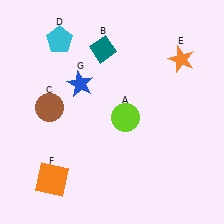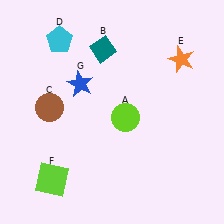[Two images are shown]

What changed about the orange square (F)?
In Image 1, F is orange. In Image 2, it changed to lime.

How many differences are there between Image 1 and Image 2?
There is 1 difference between the two images.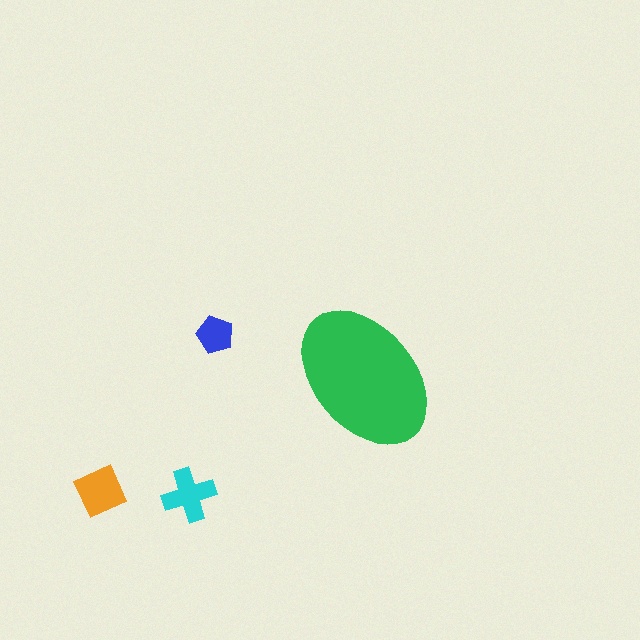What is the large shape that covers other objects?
A green ellipse.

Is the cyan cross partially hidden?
No, the cyan cross is fully visible.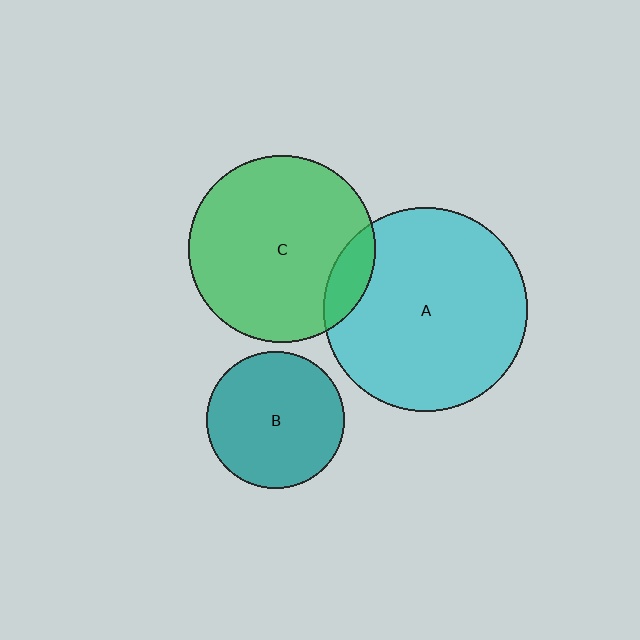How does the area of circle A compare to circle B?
Approximately 2.2 times.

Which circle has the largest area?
Circle A (cyan).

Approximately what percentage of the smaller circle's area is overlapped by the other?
Approximately 10%.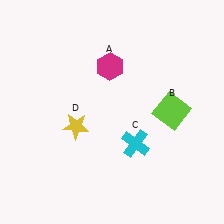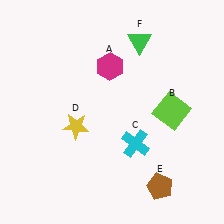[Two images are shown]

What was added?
A brown pentagon (E), a green triangle (F) were added in Image 2.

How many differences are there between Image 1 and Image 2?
There are 2 differences between the two images.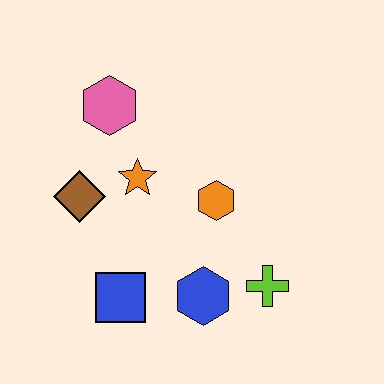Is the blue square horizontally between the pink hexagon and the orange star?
Yes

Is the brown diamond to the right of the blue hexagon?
No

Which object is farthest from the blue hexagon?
The pink hexagon is farthest from the blue hexagon.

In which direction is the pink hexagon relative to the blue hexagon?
The pink hexagon is above the blue hexagon.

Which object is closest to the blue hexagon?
The lime cross is closest to the blue hexagon.